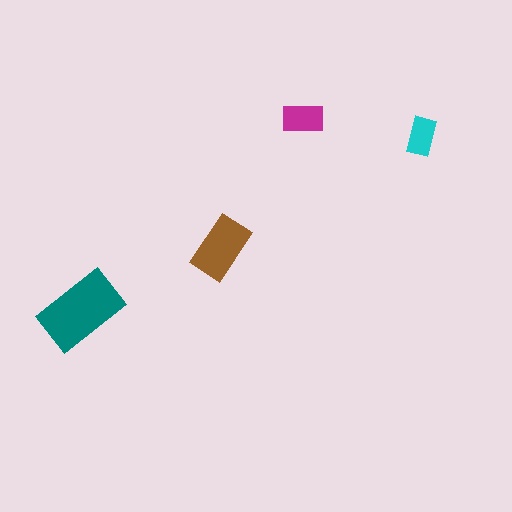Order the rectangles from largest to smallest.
the teal one, the brown one, the magenta one, the cyan one.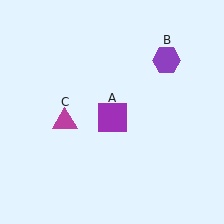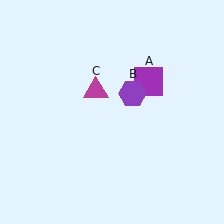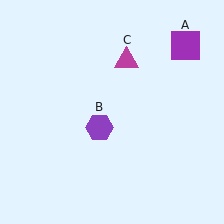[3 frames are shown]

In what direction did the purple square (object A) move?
The purple square (object A) moved up and to the right.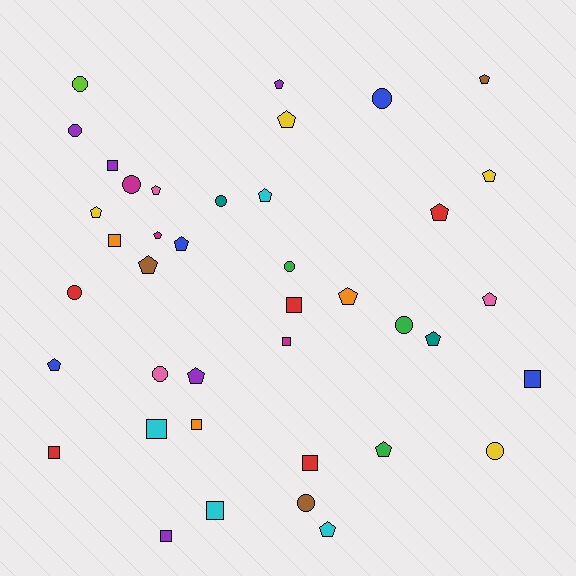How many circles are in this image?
There are 11 circles.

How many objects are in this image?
There are 40 objects.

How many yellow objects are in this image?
There are 4 yellow objects.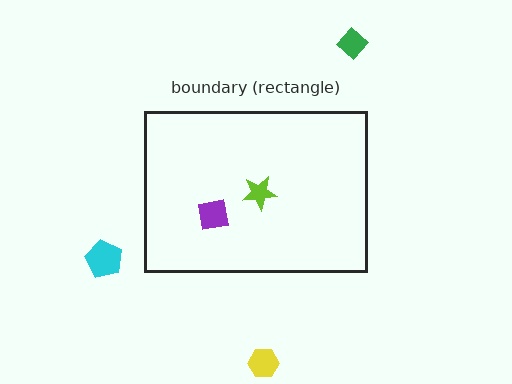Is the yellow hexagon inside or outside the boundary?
Outside.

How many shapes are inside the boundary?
2 inside, 3 outside.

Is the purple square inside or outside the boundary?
Inside.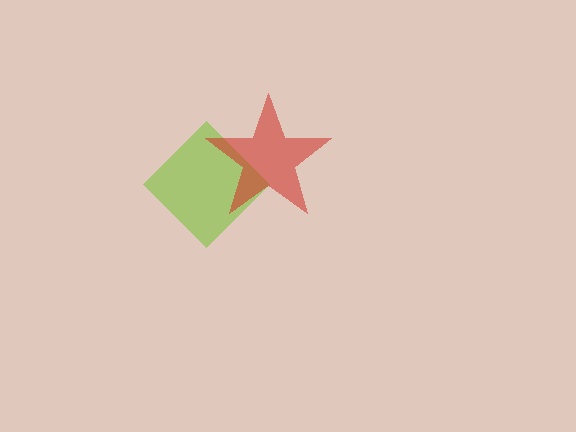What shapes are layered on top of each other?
The layered shapes are: a lime diamond, a red star.